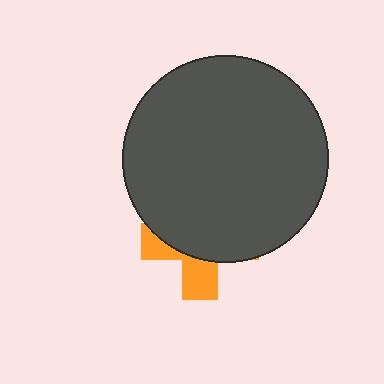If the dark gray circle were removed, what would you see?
You would see the complete orange cross.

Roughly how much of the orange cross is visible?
A small part of it is visible (roughly 32%).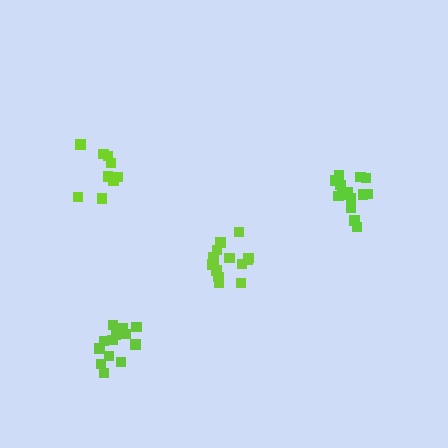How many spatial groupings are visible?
There are 4 spatial groupings.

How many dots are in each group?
Group 1: 14 dots, Group 2: 14 dots, Group 3: 14 dots, Group 4: 9 dots (51 total).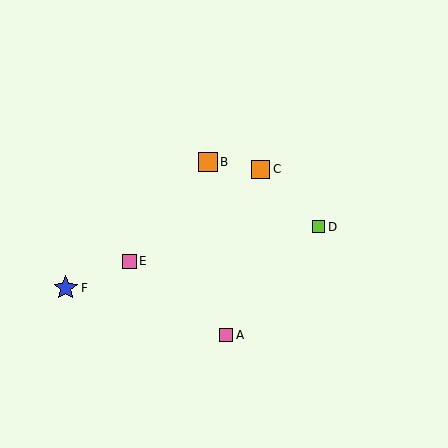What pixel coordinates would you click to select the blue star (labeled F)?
Click at (66, 288) to select the blue star F.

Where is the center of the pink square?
The center of the pink square is at (129, 261).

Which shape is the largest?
The blue star (labeled F) is the largest.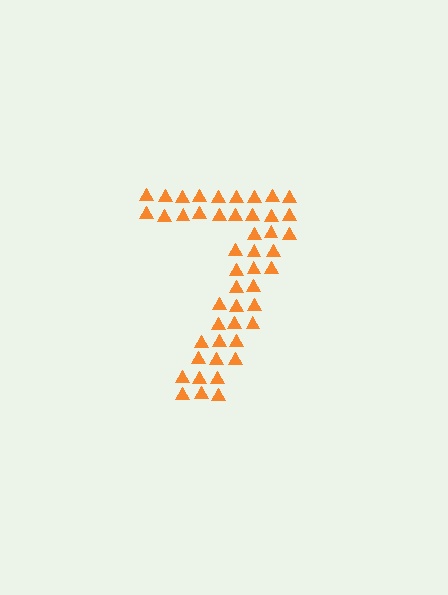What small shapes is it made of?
It is made of small triangles.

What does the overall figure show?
The overall figure shows the digit 7.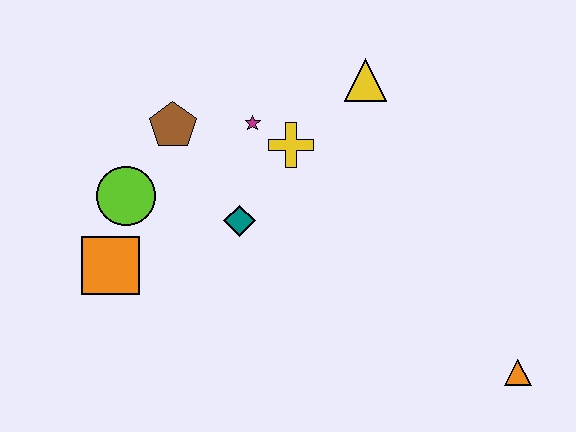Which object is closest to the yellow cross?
The magenta star is closest to the yellow cross.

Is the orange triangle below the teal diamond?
Yes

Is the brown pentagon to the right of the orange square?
Yes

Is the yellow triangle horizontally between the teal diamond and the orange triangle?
Yes